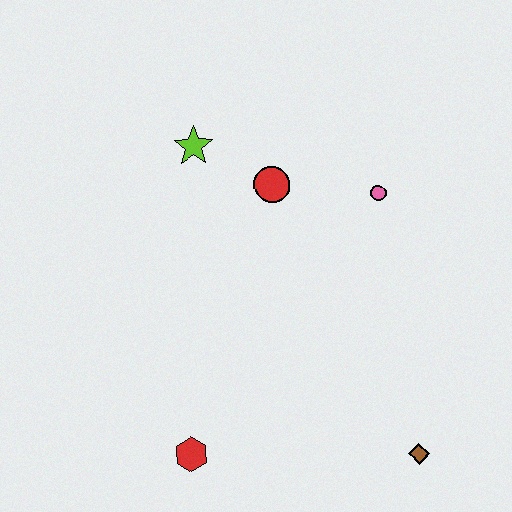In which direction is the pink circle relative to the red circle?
The pink circle is to the right of the red circle.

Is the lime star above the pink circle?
Yes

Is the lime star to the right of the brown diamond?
No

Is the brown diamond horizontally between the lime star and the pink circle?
No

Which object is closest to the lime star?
The red circle is closest to the lime star.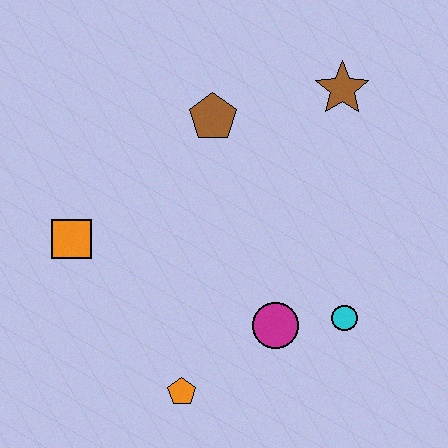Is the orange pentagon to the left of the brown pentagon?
Yes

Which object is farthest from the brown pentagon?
The orange pentagon is farthest from the brown pentagon.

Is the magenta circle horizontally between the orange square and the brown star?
Yes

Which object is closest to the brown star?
The brown pentagon is closest to the brown star.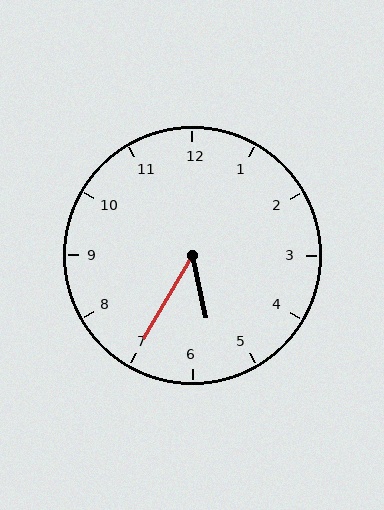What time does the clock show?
5:35.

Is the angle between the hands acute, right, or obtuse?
It is acute.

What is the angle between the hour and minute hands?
Approximately 42 degrees.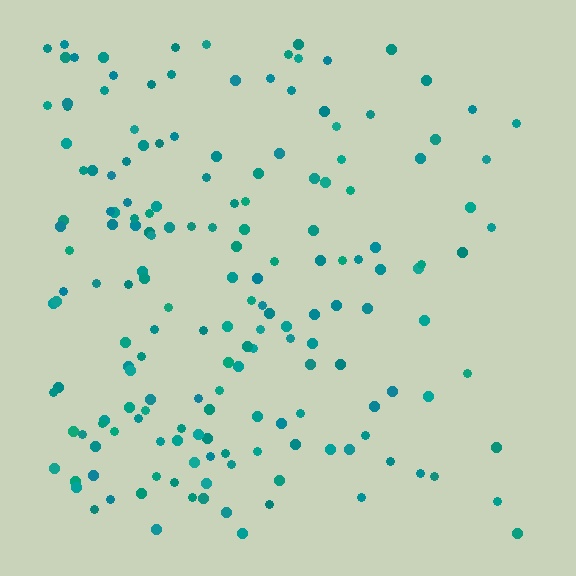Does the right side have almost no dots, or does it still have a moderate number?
Still a moderate number, just noticeably fewer than the left.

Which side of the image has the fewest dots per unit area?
The right.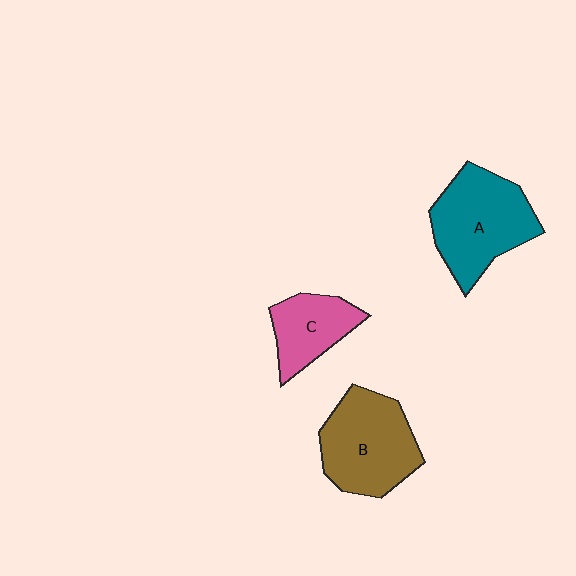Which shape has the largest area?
Shape A (teal).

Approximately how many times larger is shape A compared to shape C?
Approximately 1.7 times.